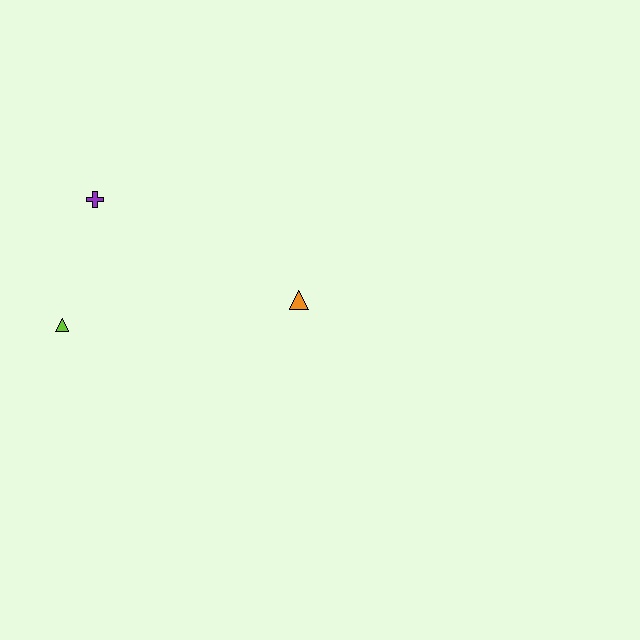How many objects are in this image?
There are 3 objects.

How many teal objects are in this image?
There are no teal objects.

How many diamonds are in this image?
There are no diamonds.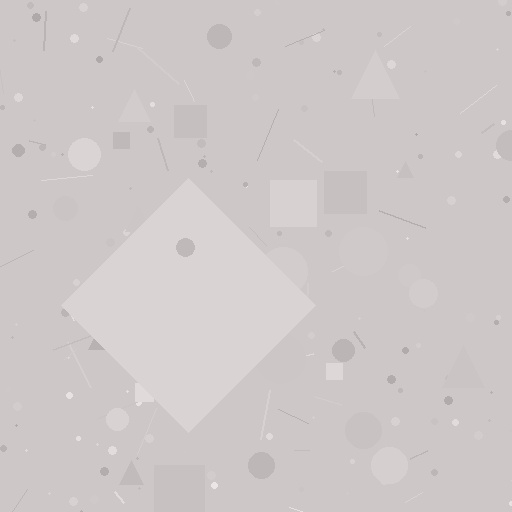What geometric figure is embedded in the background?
A diamond is embedded in the background.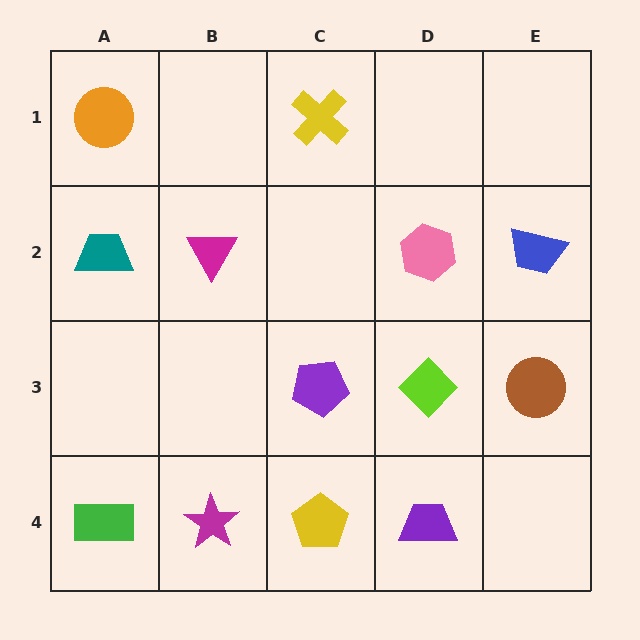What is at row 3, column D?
A lime diamond.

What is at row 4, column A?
A green rectangle.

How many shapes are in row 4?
4 shapes.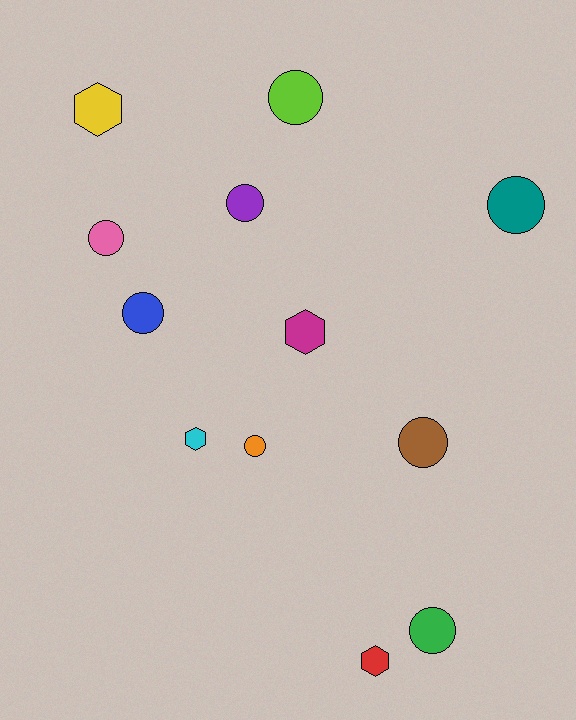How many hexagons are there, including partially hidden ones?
There are 4 hexagons.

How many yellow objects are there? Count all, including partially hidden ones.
There is 1 yellow object.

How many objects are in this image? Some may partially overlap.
There are 12 objects.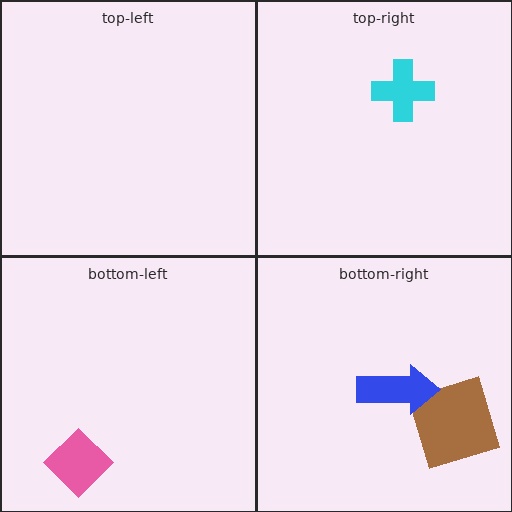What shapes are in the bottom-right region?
The brown square, the blue arrow.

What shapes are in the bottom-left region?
The pink diamond.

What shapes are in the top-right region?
The cyan cross.